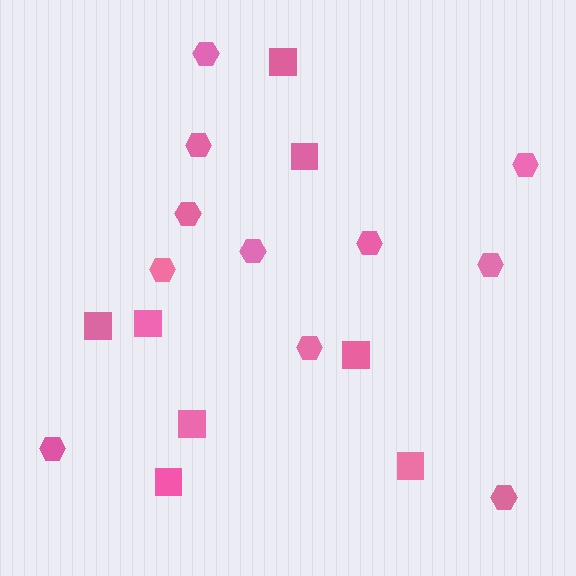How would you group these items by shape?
There are 2 groups: one group of hexagons (11) and one group of squares (8).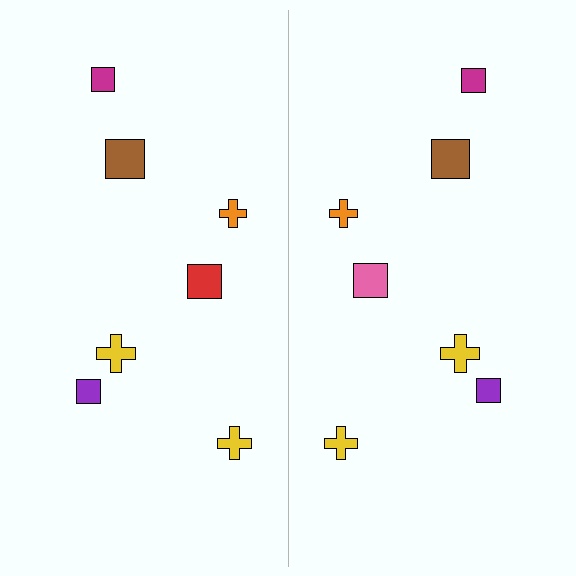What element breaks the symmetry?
The pink square on the right side breaks the symmetry — its mirror counterpart is red.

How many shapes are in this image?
There are 14 shapes in this image.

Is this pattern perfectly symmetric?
No, the pattern is not perfectly symmetric. The pink square on the right side breaks the symmetry — its mirror counterpart is red.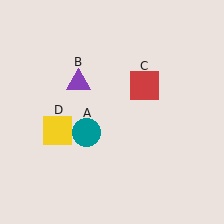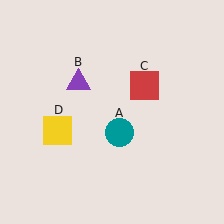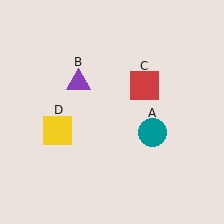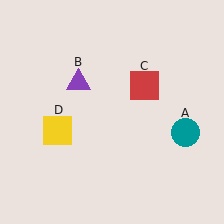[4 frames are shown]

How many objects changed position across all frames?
1 object changed position: teal circle (object A).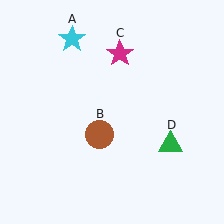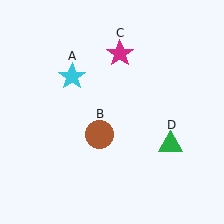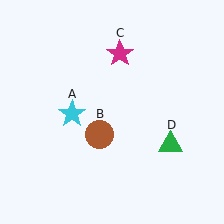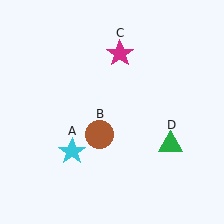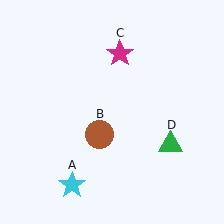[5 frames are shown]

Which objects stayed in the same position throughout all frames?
Brown circle (object B) and magenta star (object C) and green triangle (object D) remained stationary.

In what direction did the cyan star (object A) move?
The cyan star (object A) moved down.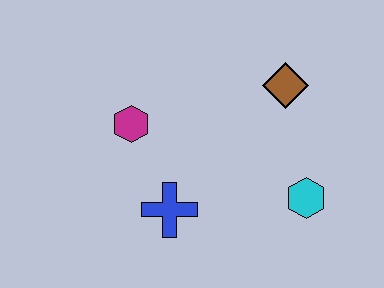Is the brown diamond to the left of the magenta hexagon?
No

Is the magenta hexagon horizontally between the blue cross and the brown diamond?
No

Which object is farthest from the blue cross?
The brown diamond is farthest from the blue cross.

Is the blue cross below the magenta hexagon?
Yes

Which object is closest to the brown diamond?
The cyan hexagon is closest to the brown diamond.